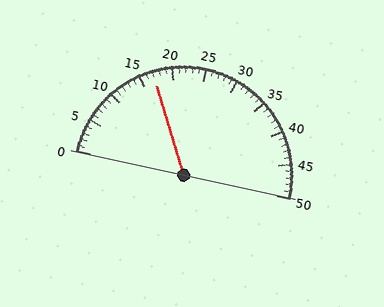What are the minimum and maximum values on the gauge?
The gauge ranges from 0 to 50.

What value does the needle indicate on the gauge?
The needle indicates approximately 17.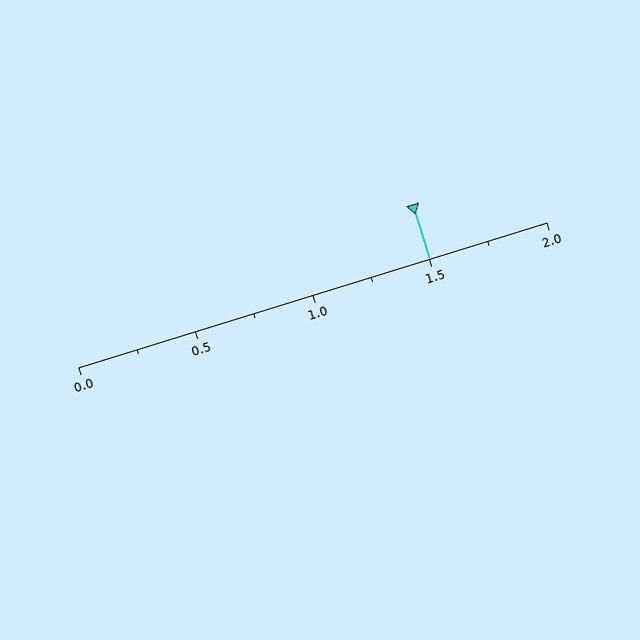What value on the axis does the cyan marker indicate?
The marker indicates approximately 1.5.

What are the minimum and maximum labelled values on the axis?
The axis runs from 0.0 to 2.0.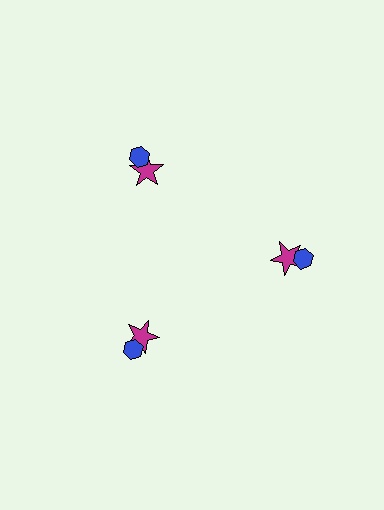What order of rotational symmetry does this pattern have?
This pattern has 3-fold rotational symmetry.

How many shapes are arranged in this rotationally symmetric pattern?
There are 6 shapes, arranged in 3 groups of 2.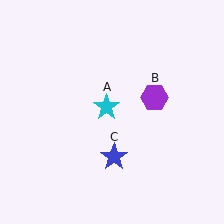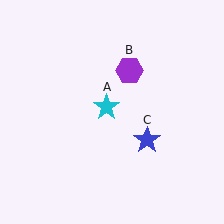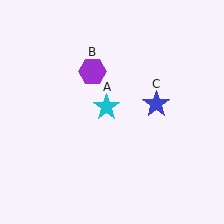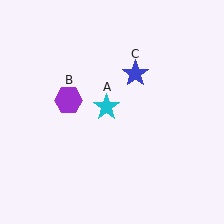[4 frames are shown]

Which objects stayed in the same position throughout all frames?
Cyan star (object A) remained stationary.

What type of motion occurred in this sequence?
The purple hexagon (object B), blue star (object C) rotated counterclockwise around the center of the scene.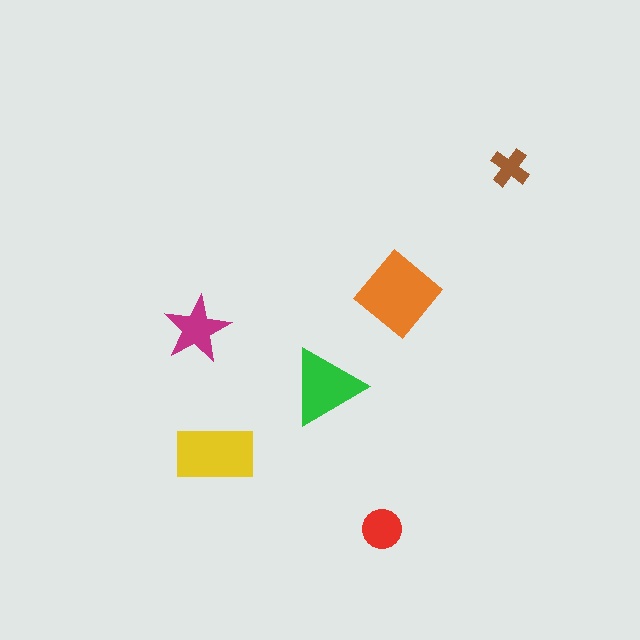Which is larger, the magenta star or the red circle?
The magenta star.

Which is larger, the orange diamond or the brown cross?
The orange diamond.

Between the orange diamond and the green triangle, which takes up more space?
The orange diamond.